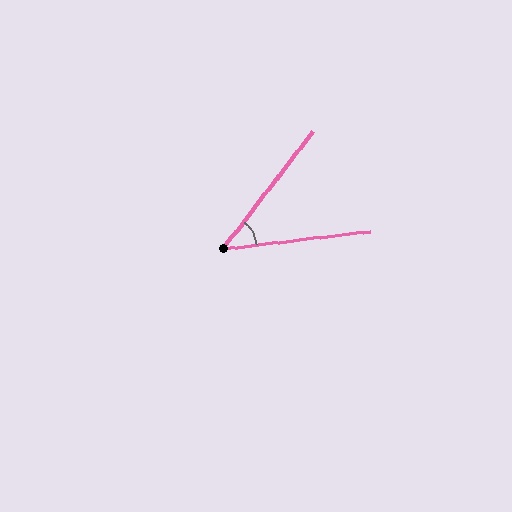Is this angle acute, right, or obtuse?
It is acute.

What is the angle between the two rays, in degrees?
Approximately 45 degrees.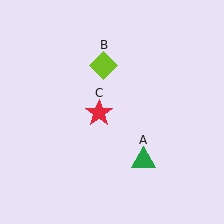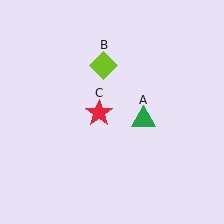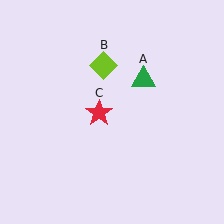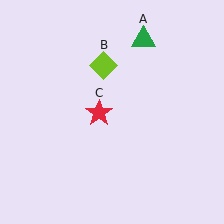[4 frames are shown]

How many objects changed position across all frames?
1 object changed position: green triangle (object A).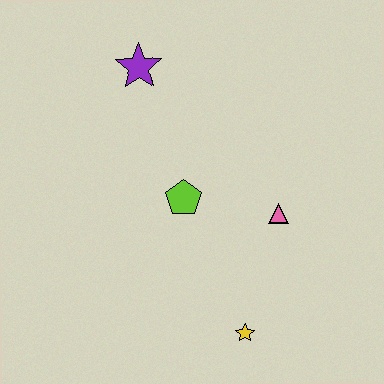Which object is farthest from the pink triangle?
The purple star is farthest from the pink triangle.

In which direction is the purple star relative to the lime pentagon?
The purple star is above the lime pentagon.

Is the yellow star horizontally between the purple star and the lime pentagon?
No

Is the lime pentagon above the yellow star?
Yes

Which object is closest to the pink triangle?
The lime pentagon is closest to the pink triangle.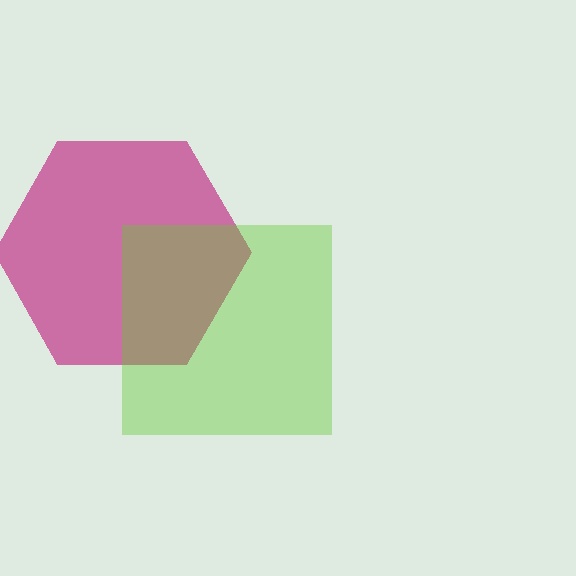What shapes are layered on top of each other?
The layered shapes are: a magenta hexagon, a lime square.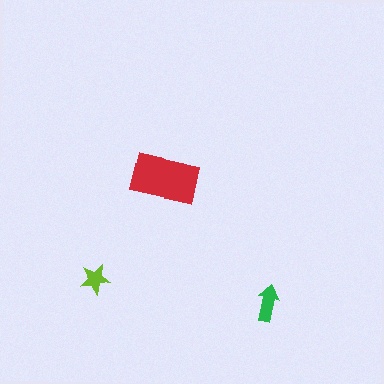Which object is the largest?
The red rectangle.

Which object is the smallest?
The lime star.